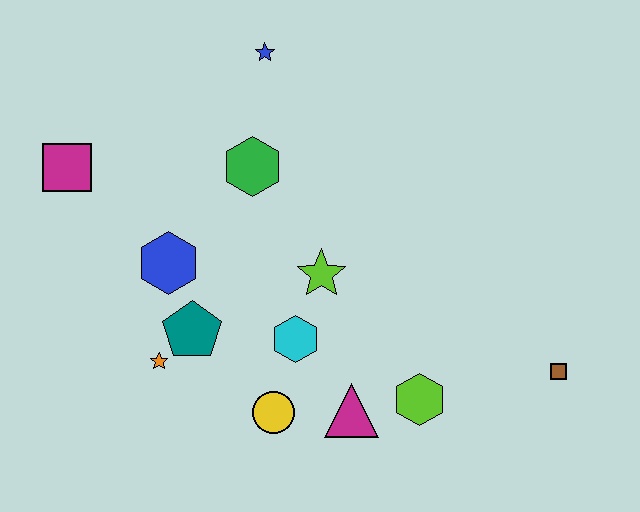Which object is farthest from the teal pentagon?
The brown square is farthest from the teal pentagon.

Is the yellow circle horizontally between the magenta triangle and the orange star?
Yes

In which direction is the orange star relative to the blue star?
The orange star is below the blue star.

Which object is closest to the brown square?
The lime hexagon is closest to the brown square.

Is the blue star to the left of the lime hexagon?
Yes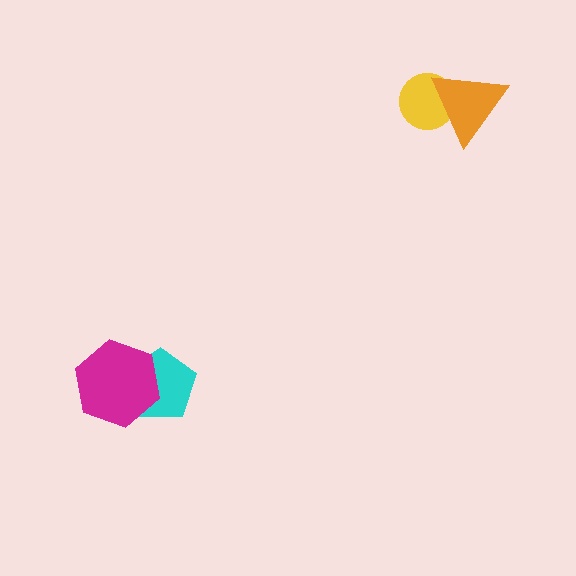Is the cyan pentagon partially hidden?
Yes, it is partially covered by another shape.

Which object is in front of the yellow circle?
The orange triangle is in front of the yellow circle.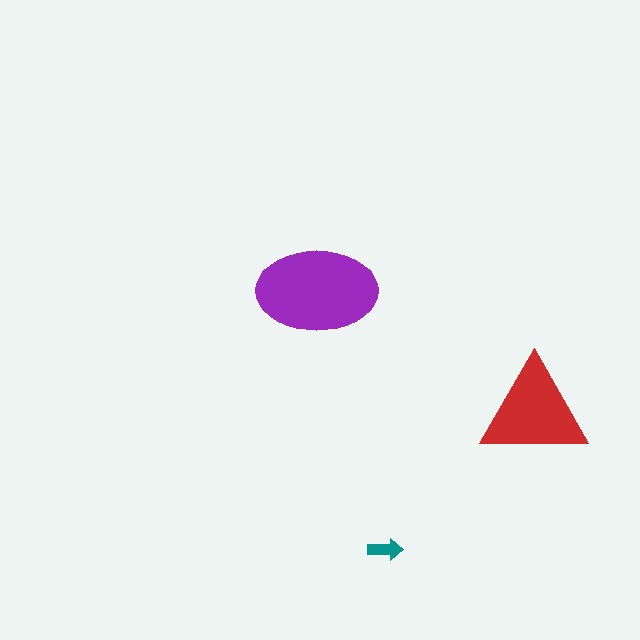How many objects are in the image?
There are 3 objects in the image.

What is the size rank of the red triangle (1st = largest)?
2nd.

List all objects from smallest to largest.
The teal arrow, the red triangle, the purple ellipse.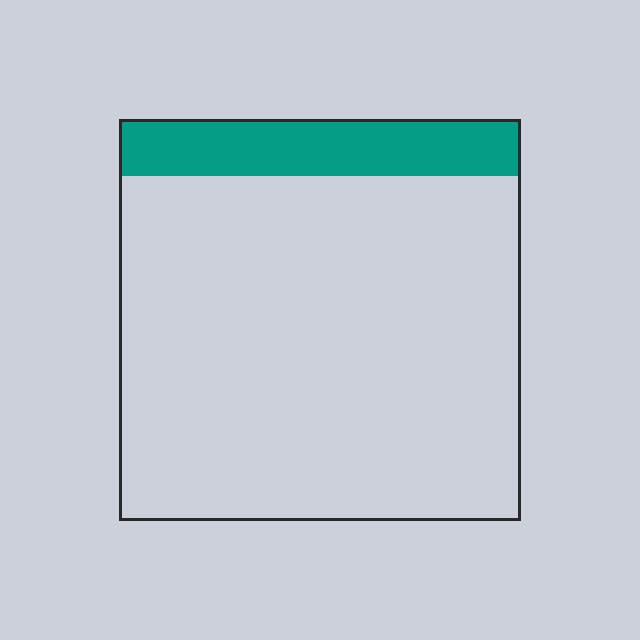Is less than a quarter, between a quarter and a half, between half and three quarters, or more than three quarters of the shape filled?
Less than a quarter.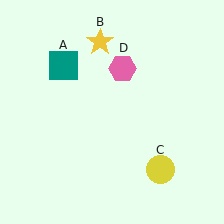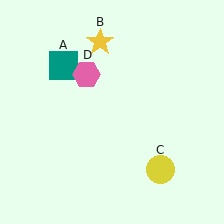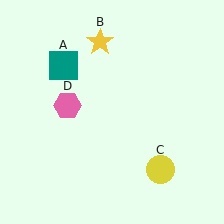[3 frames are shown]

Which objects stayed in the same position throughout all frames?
Teal square (object A) and yellow star (object B) and yellow circle (object C) remained stationary.